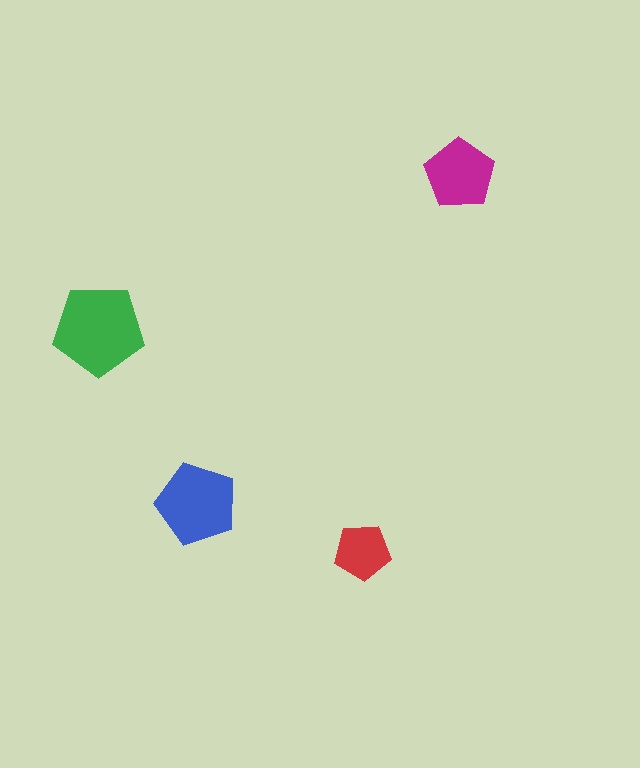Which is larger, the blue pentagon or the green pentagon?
The green one.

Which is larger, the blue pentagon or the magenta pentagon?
The blue one.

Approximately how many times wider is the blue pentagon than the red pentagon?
About 1.5 times wider.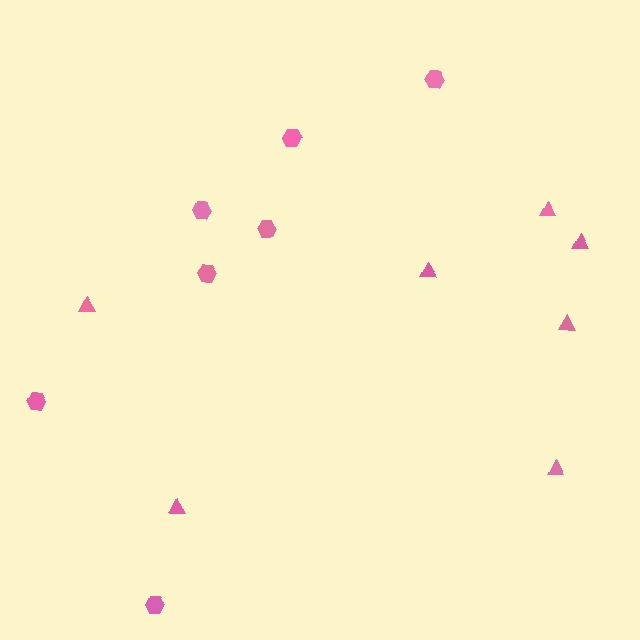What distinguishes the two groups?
There are 2 groups: one group of hexagons (7) and one group of triangles (7).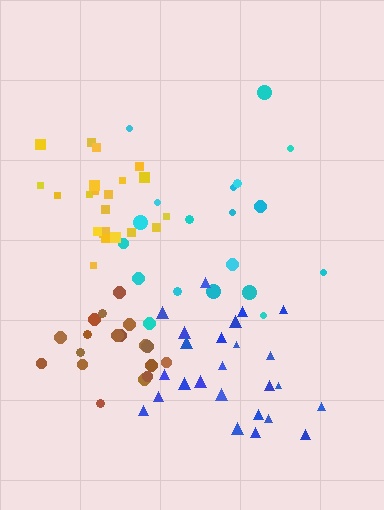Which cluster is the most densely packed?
Brown.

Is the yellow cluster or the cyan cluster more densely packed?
Yellow.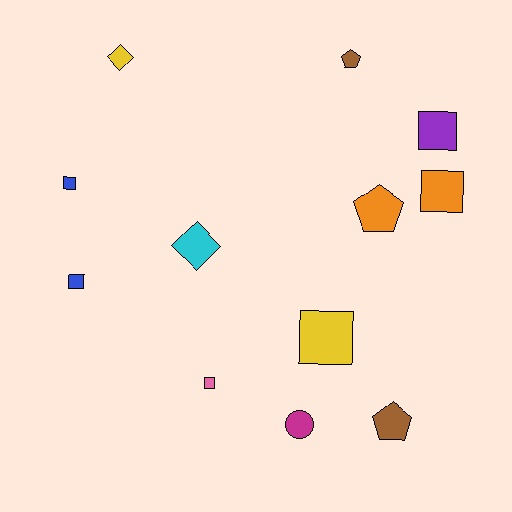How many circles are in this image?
There is 1 circle.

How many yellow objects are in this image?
There are 2 yellow objects.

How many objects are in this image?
There are 12 objects.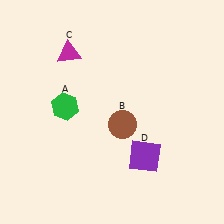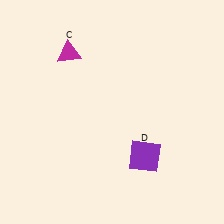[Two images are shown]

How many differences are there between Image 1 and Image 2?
There are 2 differences between the two images.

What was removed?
The brown circle (B), the green hexagon (A) were removed in Image 2.